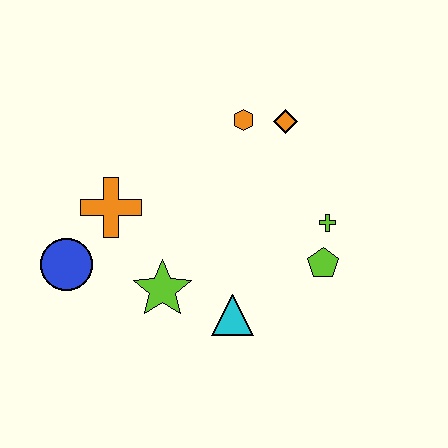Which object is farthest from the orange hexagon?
The blue circle is farthest from the orange hexagon.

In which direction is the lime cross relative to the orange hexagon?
The lime cross is below the orange hexagon.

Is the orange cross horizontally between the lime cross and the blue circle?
Yes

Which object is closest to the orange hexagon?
The orange diamond is closest to the orange hexagon.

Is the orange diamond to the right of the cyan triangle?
Yes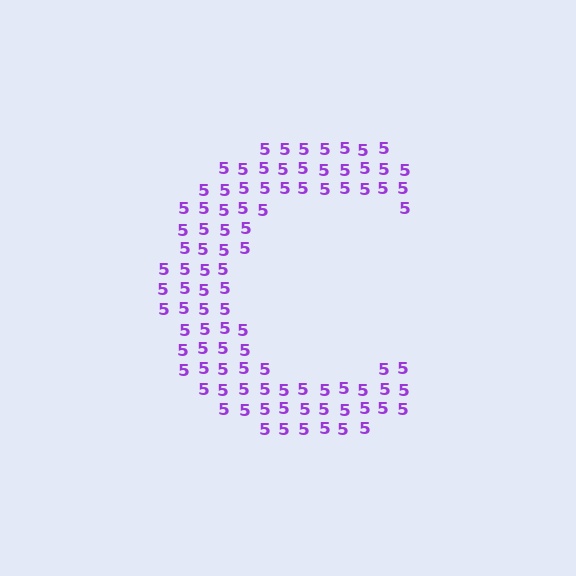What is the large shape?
The large shape is the letter C.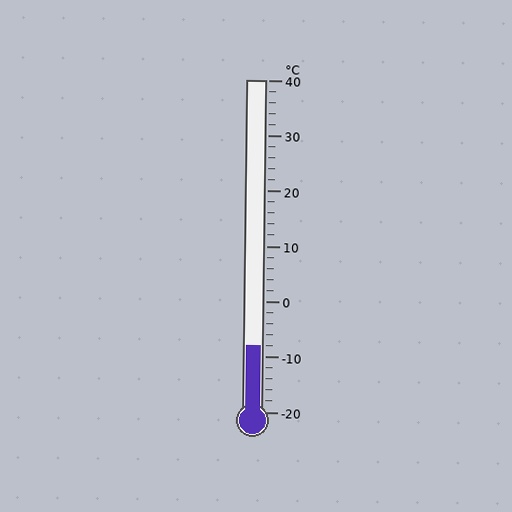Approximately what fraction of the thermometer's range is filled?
The thermometer is filled to approximately 20% of its range.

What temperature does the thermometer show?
The thermometer shows approximately -8°C.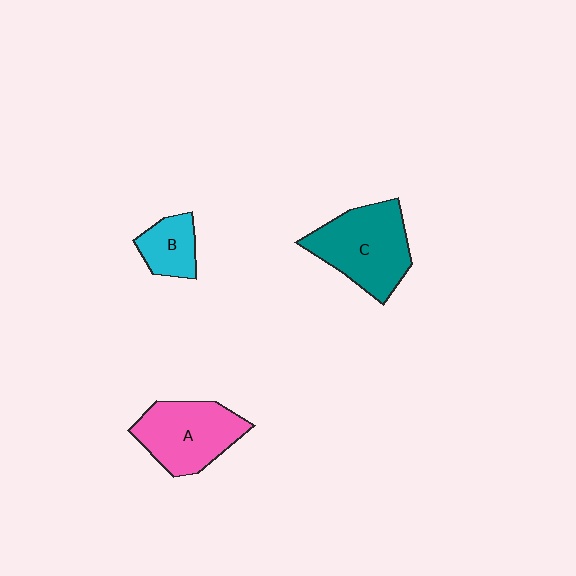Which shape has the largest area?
Shape C (teal).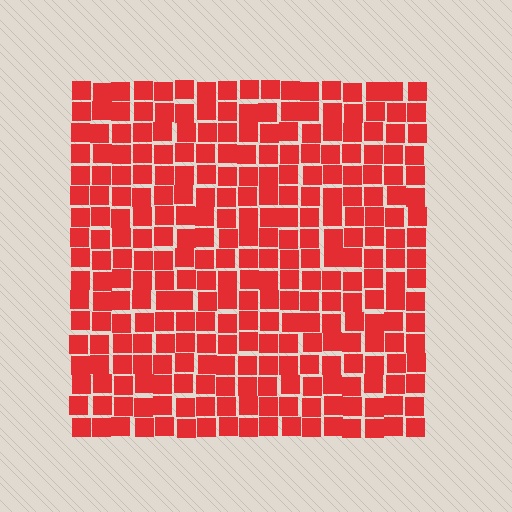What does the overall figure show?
The overall figure shows a square.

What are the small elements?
The small elements are squares.